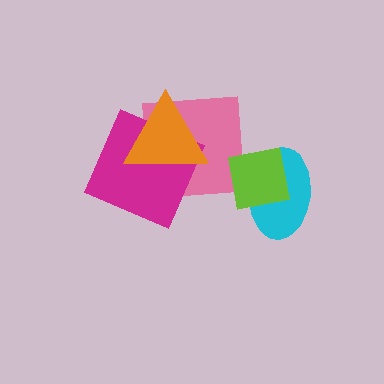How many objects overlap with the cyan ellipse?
1 object overlaps with the cyan ellipse.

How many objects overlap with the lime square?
2 objects overlap with the lime square.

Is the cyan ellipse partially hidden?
Yes, it is partially covered by another shape.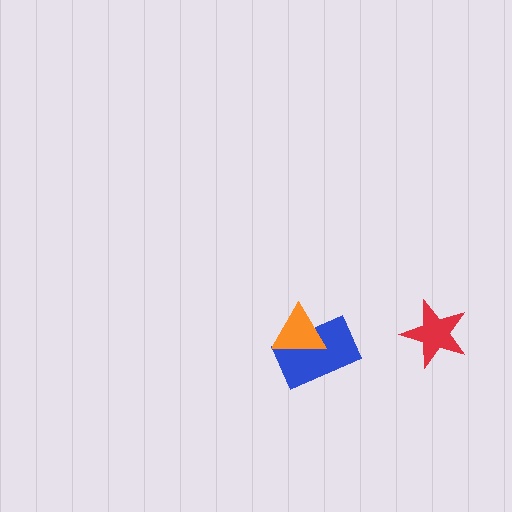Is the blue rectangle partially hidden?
Yes, it is partially covered by another shape.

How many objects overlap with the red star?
0 objects overlap with the red star.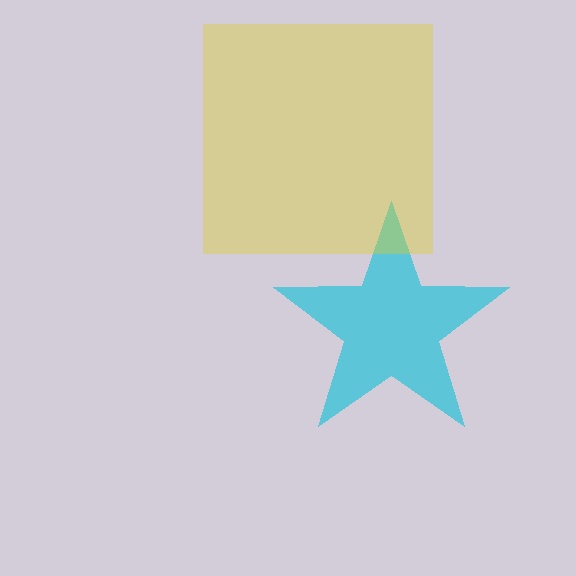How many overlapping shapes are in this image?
There are 2 overlapping shapes in the image.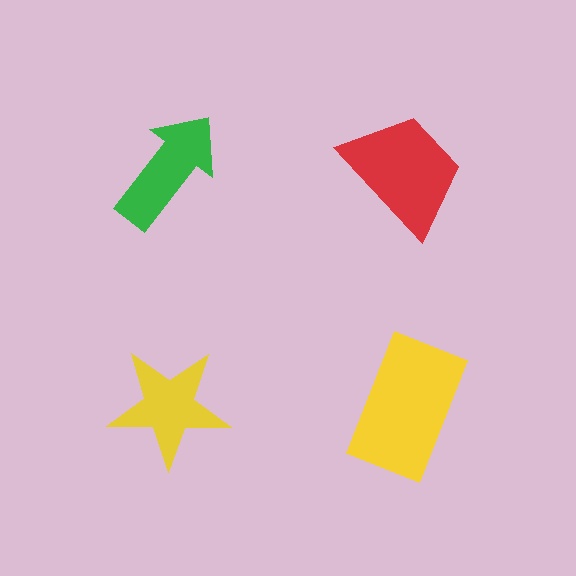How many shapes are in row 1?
2 shapes.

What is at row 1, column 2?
A red trapezoid.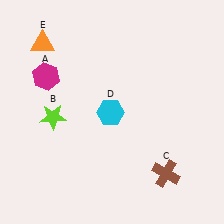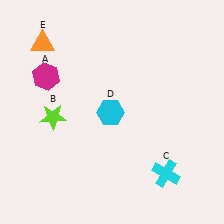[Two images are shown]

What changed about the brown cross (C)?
In Image 1, C is brown. In Image 2, it changed to cyan.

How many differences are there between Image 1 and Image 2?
There is 1 difference between the two images.